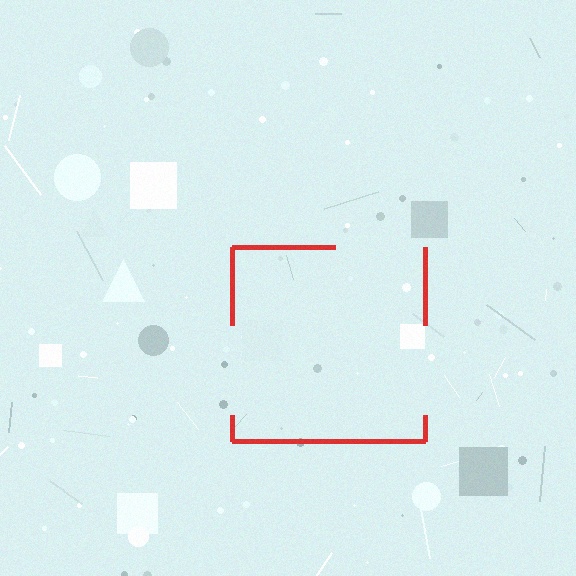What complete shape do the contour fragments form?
The contour fragments form a square.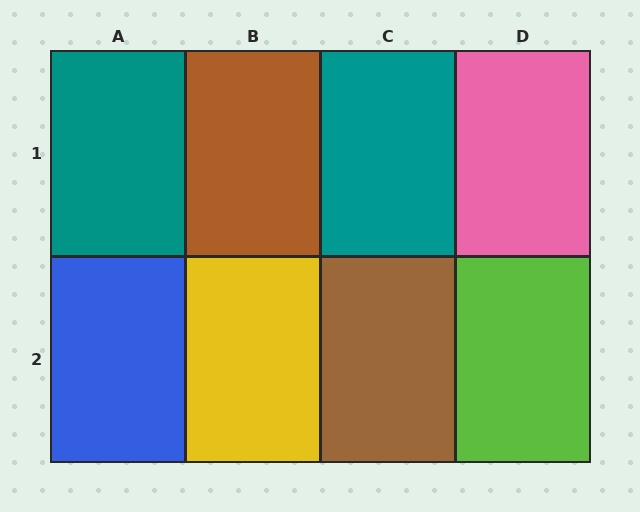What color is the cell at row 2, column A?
Blue.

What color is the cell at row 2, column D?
Lime.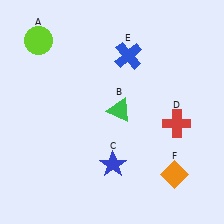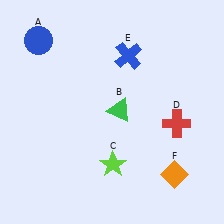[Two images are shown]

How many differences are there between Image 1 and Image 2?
There are 2 differences between the two images.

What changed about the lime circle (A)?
In Image 1, A is lime. In Image 2, it changed to blue.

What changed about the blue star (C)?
In Image 1, C is blue. In Image 2, it changed to lime.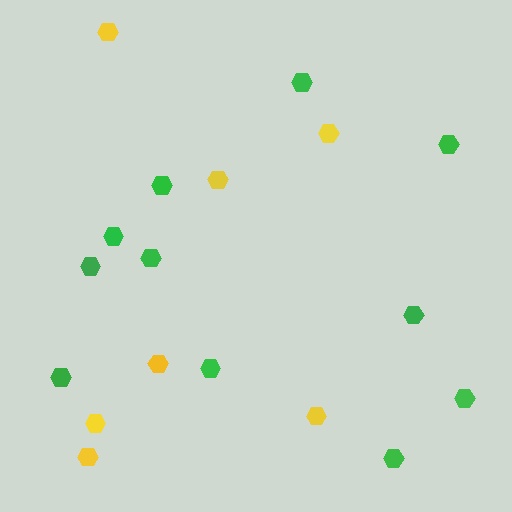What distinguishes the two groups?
There are 2 groups: one group of yellow hexagons (7) and one group of green hexagons (11).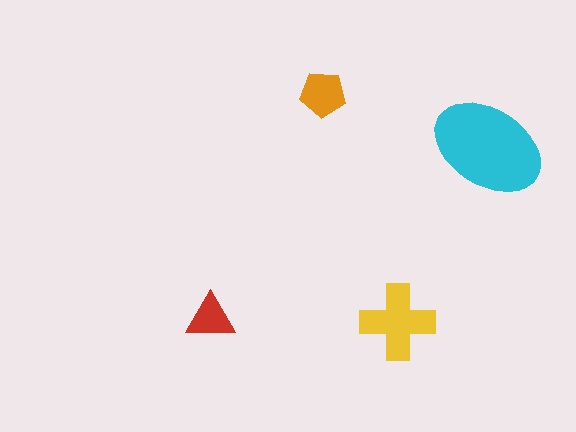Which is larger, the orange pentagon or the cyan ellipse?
The cyan ellipse.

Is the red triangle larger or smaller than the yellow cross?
Smaller.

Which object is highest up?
The orange pentagon is topmost.